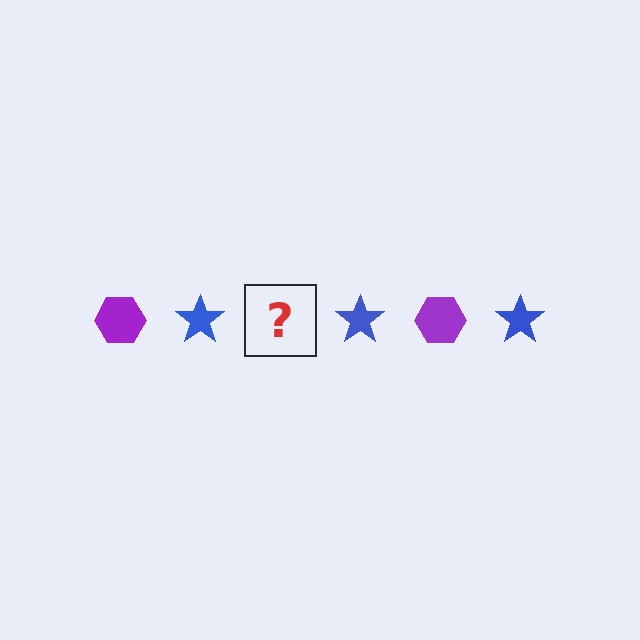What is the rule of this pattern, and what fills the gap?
The rule is that the pattern alternates between purple hexagon and blue star. The gap should be filled with a purple hexagon.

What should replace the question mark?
The question mark should be replaced with a purple hexagon.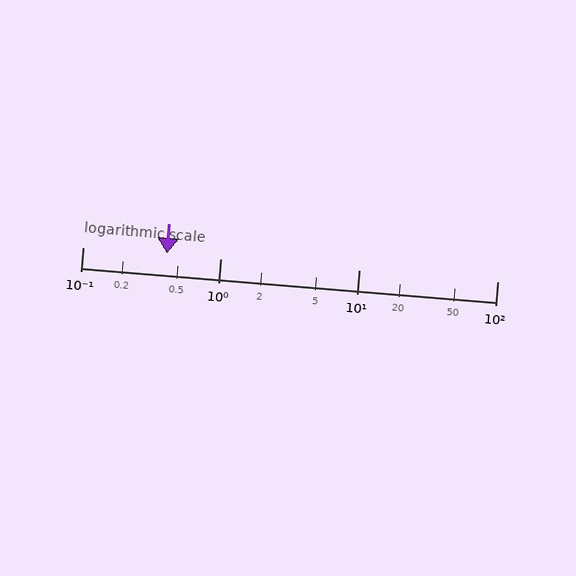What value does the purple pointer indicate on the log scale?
The pointer indicates approximately 0.41.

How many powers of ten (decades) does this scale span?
The scale spans 3 decades, from 0.1 to 100.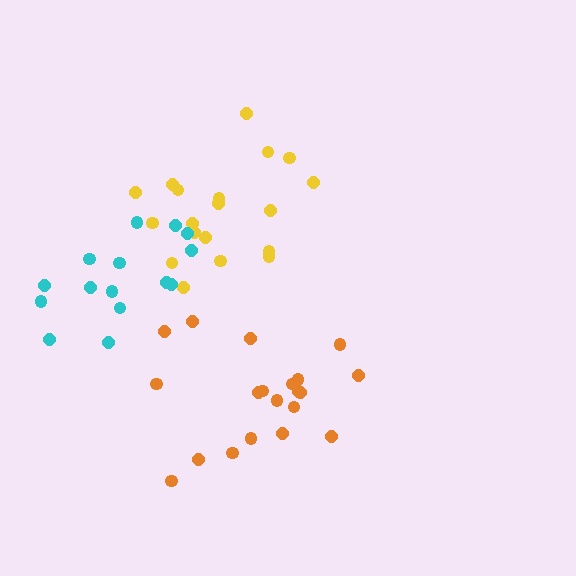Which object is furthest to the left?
The cyan cluster is leftmost.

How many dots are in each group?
Group 1: 19 dots, Group 2: 20 dots, Group 3: 15 dots (54 total).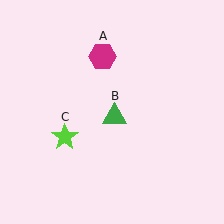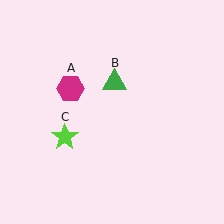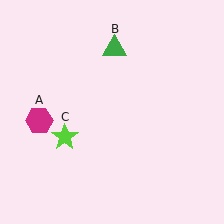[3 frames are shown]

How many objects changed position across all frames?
2 objects changed position: magenta hexagon (object A), green triangle (object B).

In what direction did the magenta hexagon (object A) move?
The magenta hexagon (object A) moved down and to the left.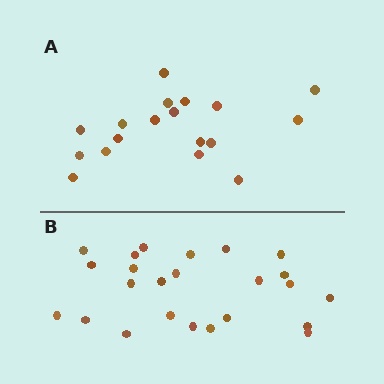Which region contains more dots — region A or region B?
Region B (the bottom region) has more dots.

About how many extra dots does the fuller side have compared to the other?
Region B has about 6 more dots than region A.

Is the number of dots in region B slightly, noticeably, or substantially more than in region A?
Region B has noticeably more, but not dramatically so. The ratio is roughly 1.3 to 1.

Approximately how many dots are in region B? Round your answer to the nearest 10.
About 20 dots. (The exact count is 24, which rounds to 20.)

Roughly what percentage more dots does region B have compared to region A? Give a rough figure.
About 35% more.